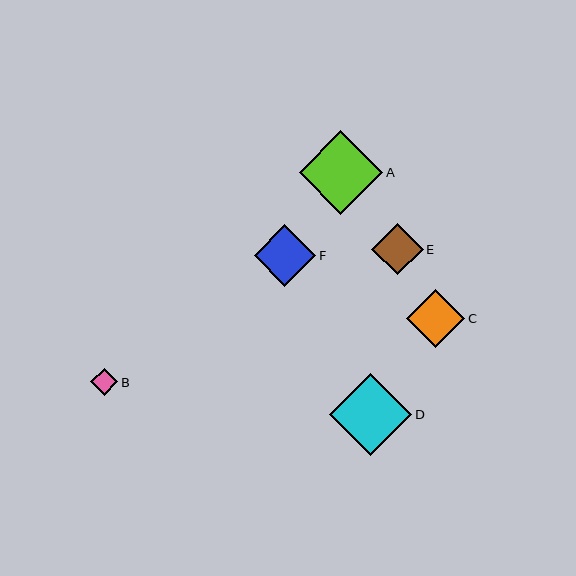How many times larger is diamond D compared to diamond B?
Diamond D is approximately 3.0 times the size of diamond B.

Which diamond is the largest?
Diamond A is the largest with a size of approximately 84 pixels.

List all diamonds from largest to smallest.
From largest to smallest: A, D, F, C, E, B.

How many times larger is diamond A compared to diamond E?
Diamond A is approximately 1.6 times the size of diamond E.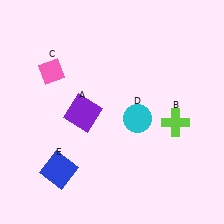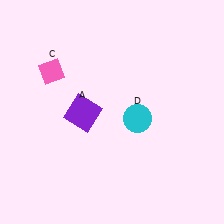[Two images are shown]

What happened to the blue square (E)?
The blue square (E) was removed in Image 2. It was in the bottom-left area of Image 1.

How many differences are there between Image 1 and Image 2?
There are 2 differences between the two images.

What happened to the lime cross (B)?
The lime cross (B) was removed in Image 2. It was in the bottom-right area of Image 1.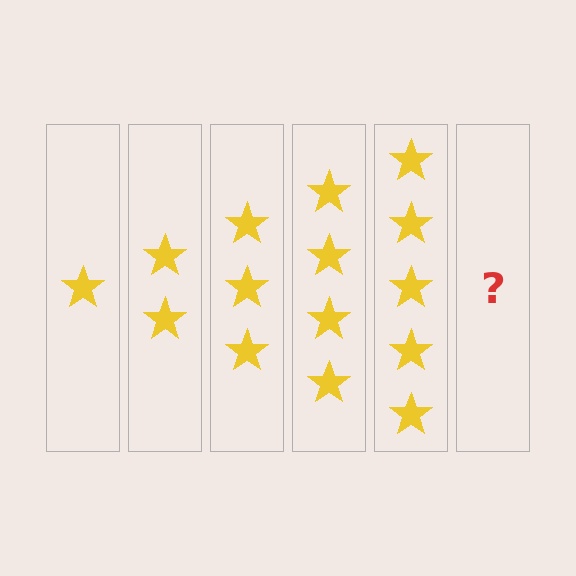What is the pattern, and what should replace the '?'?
The pattern is that each step adds one more star. The '?' should be 6 stars.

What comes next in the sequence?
The next element should be 6 stars.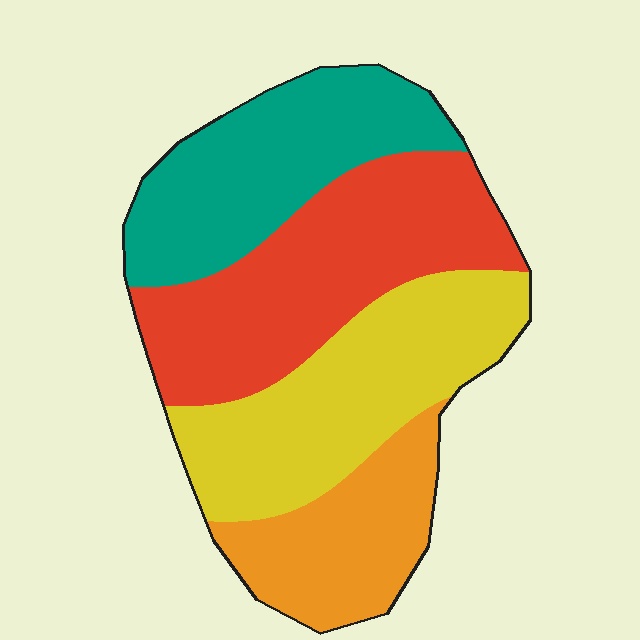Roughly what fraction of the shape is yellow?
Yellow takes up about one quarter (1/4) of the shape.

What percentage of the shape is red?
Red takes up about one third (1/3) of the shape.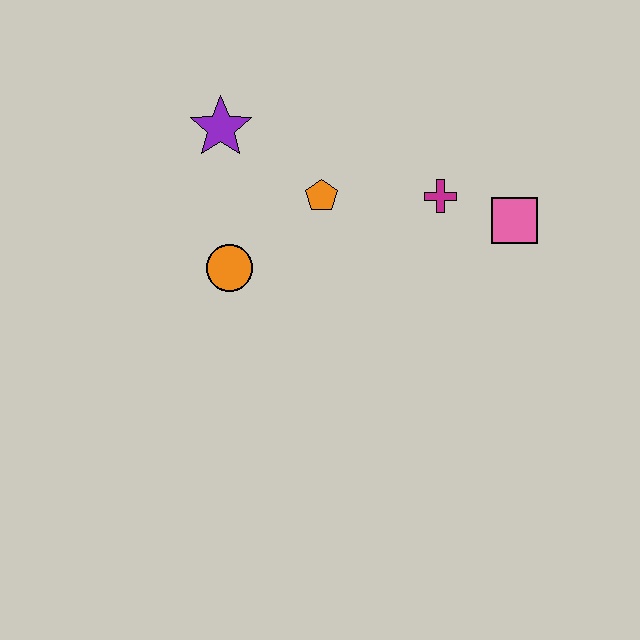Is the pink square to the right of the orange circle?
Yes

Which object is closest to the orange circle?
The orange pentagon is closest to the orange circle.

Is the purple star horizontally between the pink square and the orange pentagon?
No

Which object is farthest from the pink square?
The purple star is farthest from the pink square.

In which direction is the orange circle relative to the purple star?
The orange circle is below the purple star.